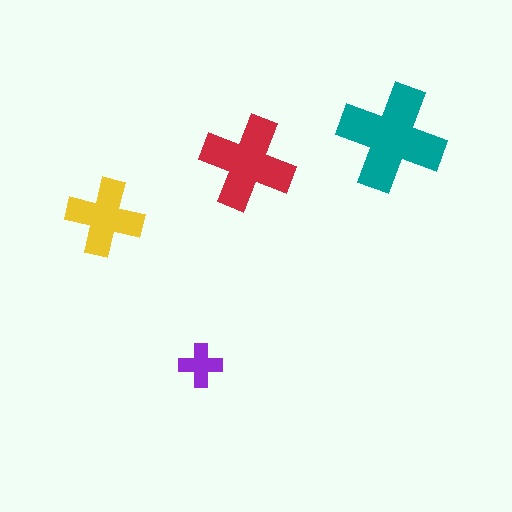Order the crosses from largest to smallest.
the teal one, the red one, the yellow one, the purple one.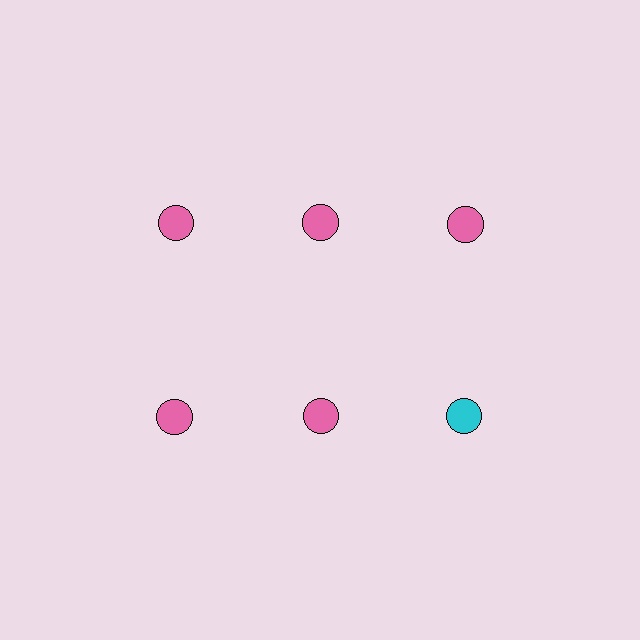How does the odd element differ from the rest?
It has a different color: cyan instead of pink.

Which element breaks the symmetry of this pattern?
The cyan circle in the second row, center column breaks the symmetry. All other shapes are pink circles.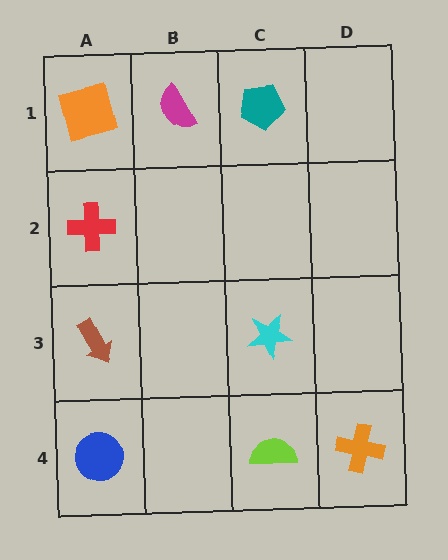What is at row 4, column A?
A blue circle.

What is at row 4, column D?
An orange cross.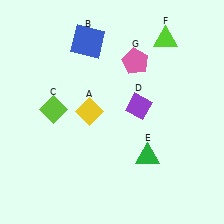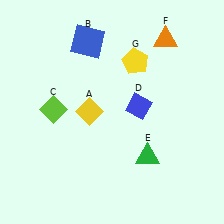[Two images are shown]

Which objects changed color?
D changed from purple to blue. F changed from lime to orange. G changed from pink to yellow.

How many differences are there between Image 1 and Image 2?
There are 3 differences between the two images.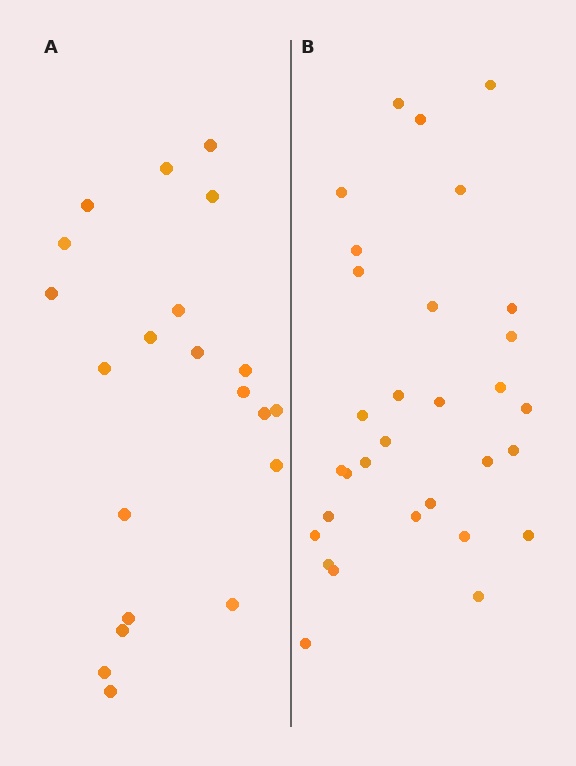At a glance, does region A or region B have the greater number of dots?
Region B (the right region) has more dots.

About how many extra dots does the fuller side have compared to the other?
Region B has roughly 10 or so more dots than region A.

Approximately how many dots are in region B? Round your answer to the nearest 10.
About 30 dots. (The exact count is 31, which rounds to 30.)